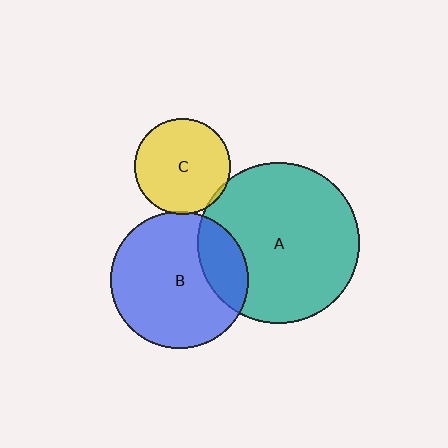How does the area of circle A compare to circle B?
Approximately 1.4 times.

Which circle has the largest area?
Circle A (teal).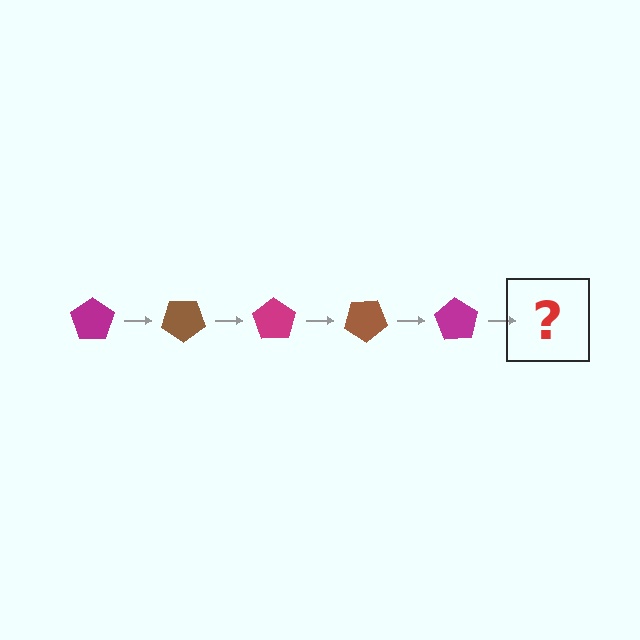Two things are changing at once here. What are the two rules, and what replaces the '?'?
The two rules are that it rotates 35 degrees each step and the color cycles through magenta and brown. The '?' should be a brown pentagon, rotated 175 degrees from the start.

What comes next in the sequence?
The next element should be a brown pentagon, rotated 175 degrees from the start.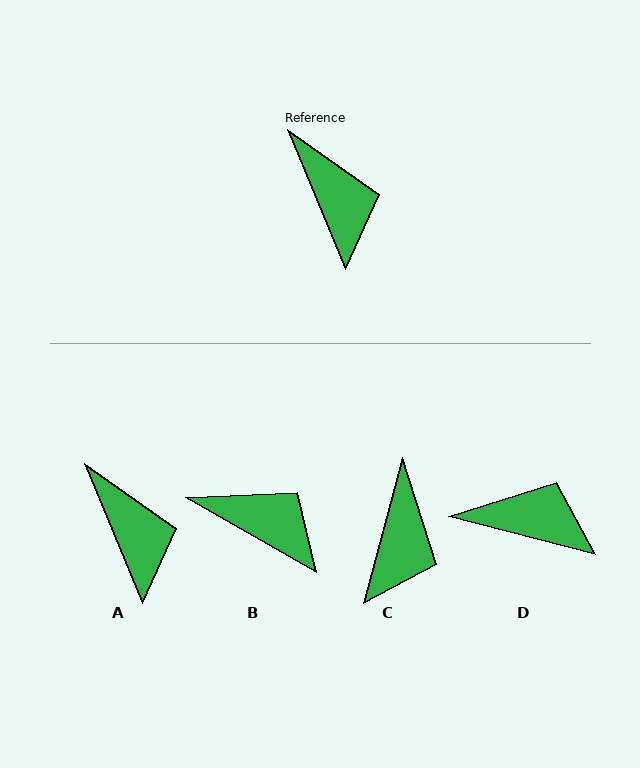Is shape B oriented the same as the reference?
No, it is off by about 37 degrees.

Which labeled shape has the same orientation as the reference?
A.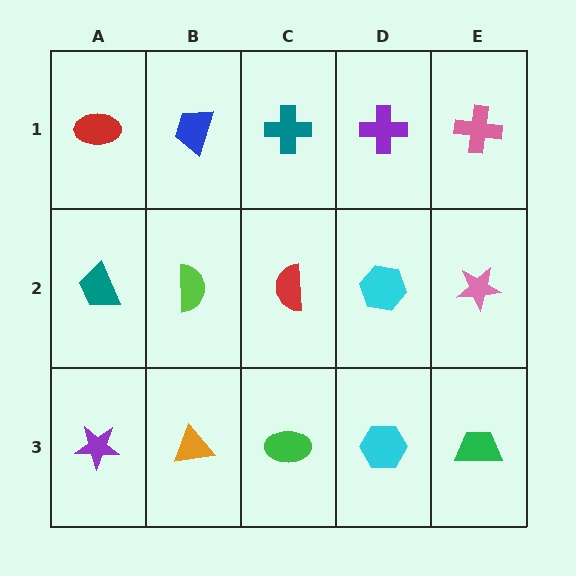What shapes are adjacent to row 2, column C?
A teal cross (row 1, column C), a green ellipse (row 3, column C), a lime semicircle (row 2, column B), a cyan hexagon (row 2, column D).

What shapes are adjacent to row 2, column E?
A pink cross (row 1, column E), a green trapezoid (row 3, column E), a cyan hexagon (row 2, column D).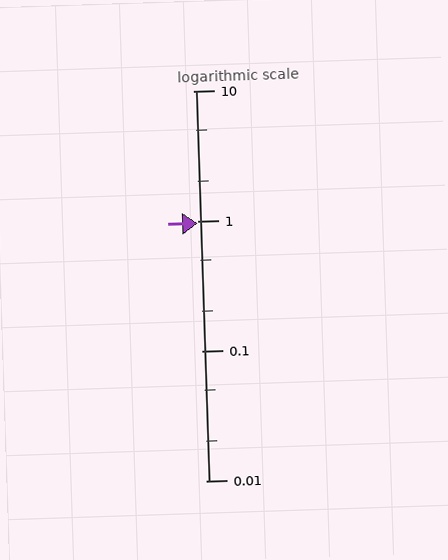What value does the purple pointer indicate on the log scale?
The pointer indicates approximately 0.95.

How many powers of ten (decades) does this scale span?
The scale spans 3 decades, from 0.01 to 10.